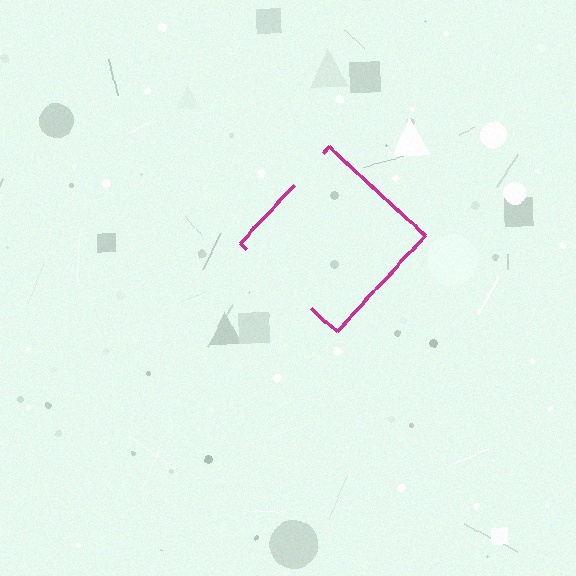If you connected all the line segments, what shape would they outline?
They would outline a diamond.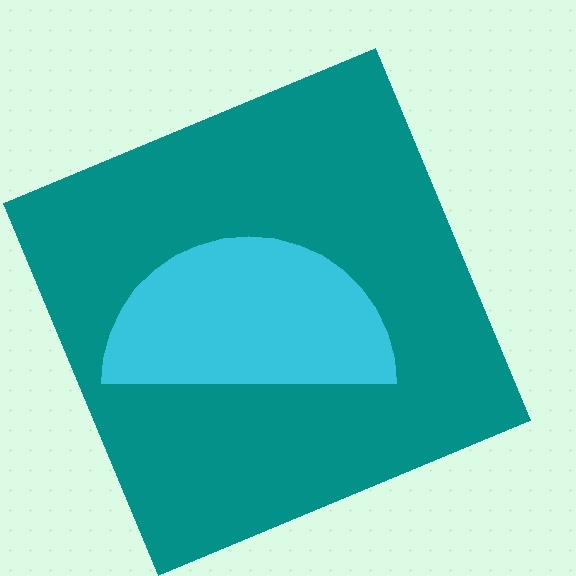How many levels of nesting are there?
2.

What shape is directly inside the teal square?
The cyan semicircle.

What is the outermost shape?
The teal square.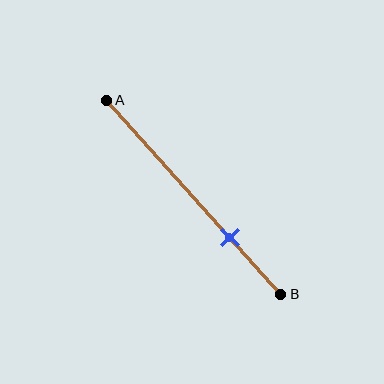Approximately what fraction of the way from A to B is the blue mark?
The blue mark is approximately 70% of the way from A to B.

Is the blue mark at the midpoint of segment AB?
No, the mark is at about 70% from A, not at the 50% midpoint.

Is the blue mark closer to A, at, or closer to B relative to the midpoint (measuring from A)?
The blue mark is closer to point B than the midpoint of segment AB.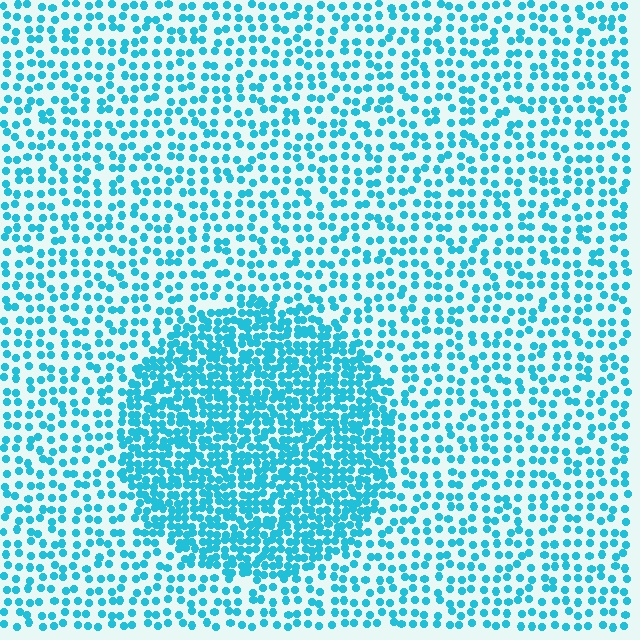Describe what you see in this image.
The image contains small cyan elements arranged at two different densities. A circle-shaped region is visible where the elements are more densely packed than the surrounding area.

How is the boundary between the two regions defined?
The boundary is defined by a change in element density (approximately 2.2x ratio). All elements are the same color, size, and shape.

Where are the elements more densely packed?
The elements are more densely packed inside the circle boundary.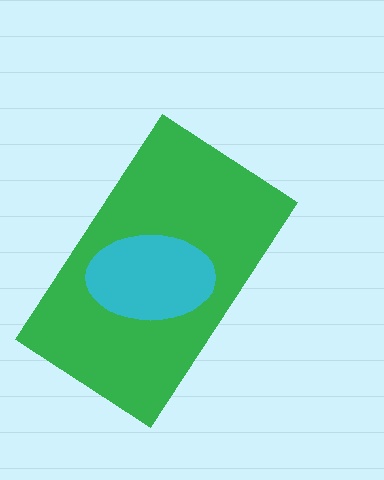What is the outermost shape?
The green rectangle.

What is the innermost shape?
The cyan ellipse.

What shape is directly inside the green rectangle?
The cyan ellipse.